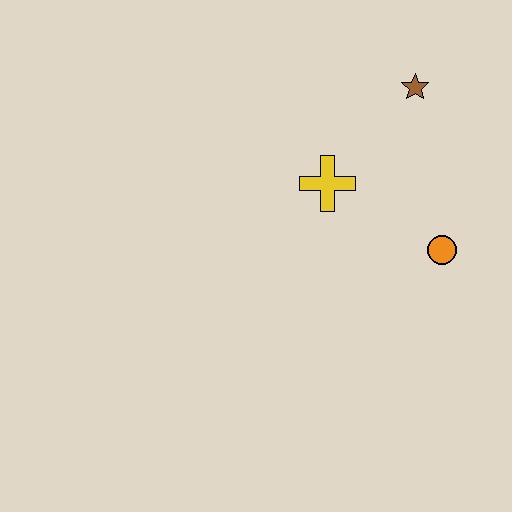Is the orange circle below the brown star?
Yes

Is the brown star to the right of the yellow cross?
Yes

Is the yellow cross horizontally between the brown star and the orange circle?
No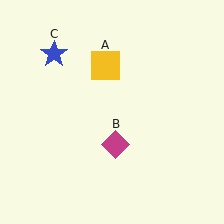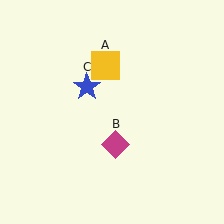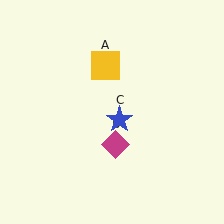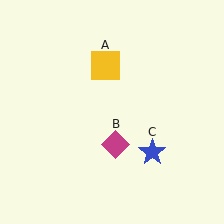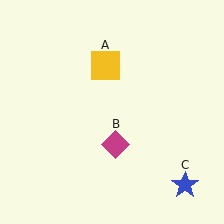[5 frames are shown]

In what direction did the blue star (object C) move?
The blue star (object C) moved down and to the right.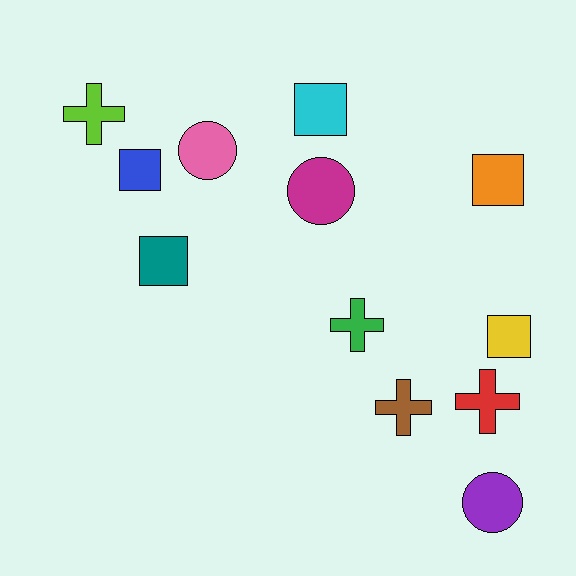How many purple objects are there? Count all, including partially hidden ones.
There is 1 purple object.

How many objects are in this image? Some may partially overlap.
There are 12 objects.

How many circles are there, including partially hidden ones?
There are 3 circles.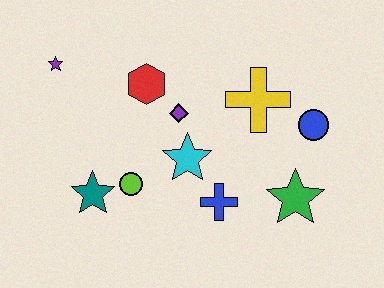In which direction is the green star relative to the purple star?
The green star is to the right of the purple star.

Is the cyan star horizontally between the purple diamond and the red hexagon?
No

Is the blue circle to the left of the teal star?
No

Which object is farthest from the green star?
The purple star is farthest from the green star.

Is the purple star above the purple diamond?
Yes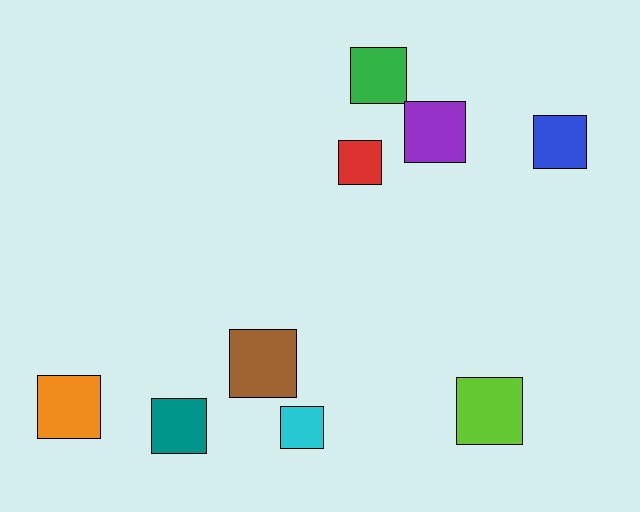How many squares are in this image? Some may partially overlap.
There are 9 squares.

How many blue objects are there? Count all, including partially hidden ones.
There is 1 blue object.